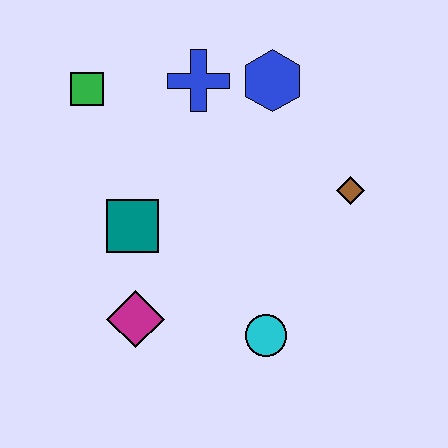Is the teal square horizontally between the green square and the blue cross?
Yes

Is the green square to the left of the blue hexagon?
Yes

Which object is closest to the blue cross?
The blue hexagon is closest to the blue cross.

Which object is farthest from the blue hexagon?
The magenta diamond is farthest from the blue hexagon.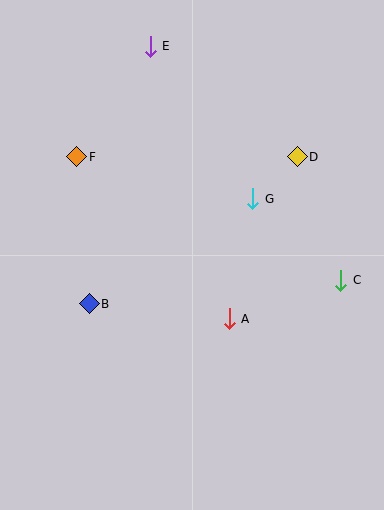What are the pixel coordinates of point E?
Point E is at (150, 46).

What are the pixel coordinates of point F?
Point F is at (77, 157).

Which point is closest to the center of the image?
Point A at (229, 319) is closest to the center.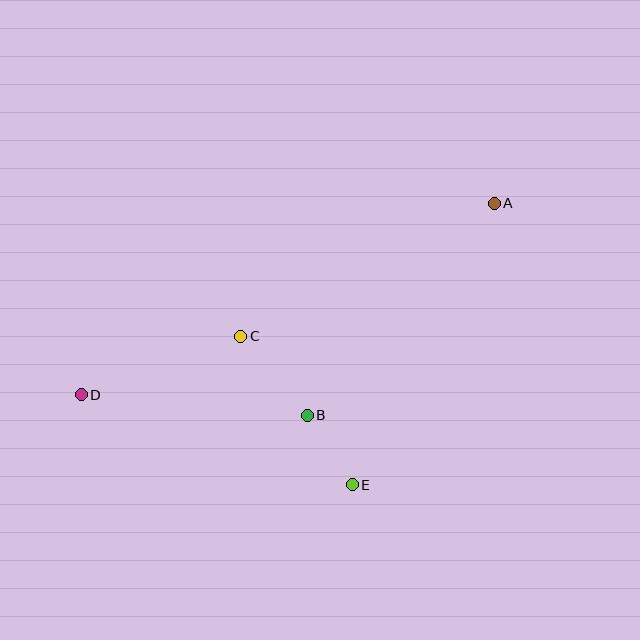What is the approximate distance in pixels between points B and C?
The distance between B and C is approximately 103 pixels.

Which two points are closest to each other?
Points B and E are closest to each other.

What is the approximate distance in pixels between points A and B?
The distance between A and B is approximately 283 pixels.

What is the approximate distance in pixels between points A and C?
The distance between A and C is approximately 286 pixels.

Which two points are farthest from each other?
Points A and D are farthest from each other.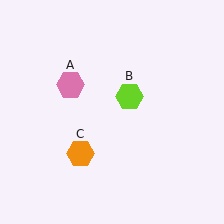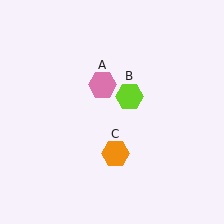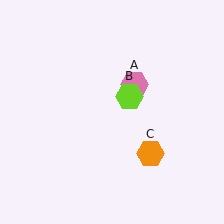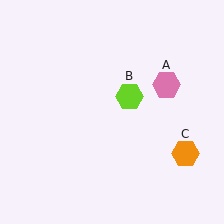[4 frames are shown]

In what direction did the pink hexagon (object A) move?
The pink hexagon (object A) moved right.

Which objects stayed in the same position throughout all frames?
Lime hexagon (object B) remained stationary.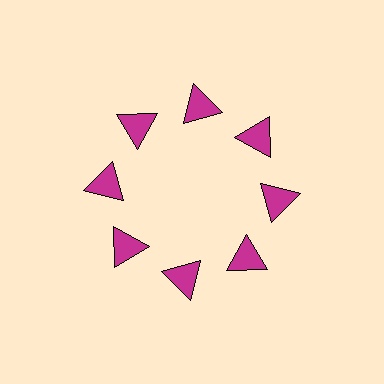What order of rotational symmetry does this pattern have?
This pattern has 8-fold rotational symmetry.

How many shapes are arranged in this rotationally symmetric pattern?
There are 8 shapes, arranged in 8 groups of 1.